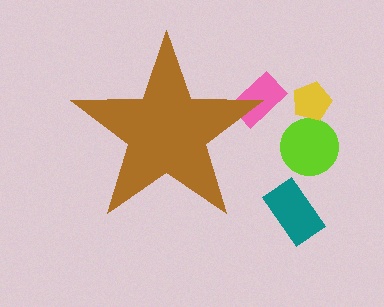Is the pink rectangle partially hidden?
Yes, the pink rectangle is partially hidden behind the brown star.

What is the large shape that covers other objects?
A brown star.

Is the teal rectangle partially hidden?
No, the teal rectangle is fully visible.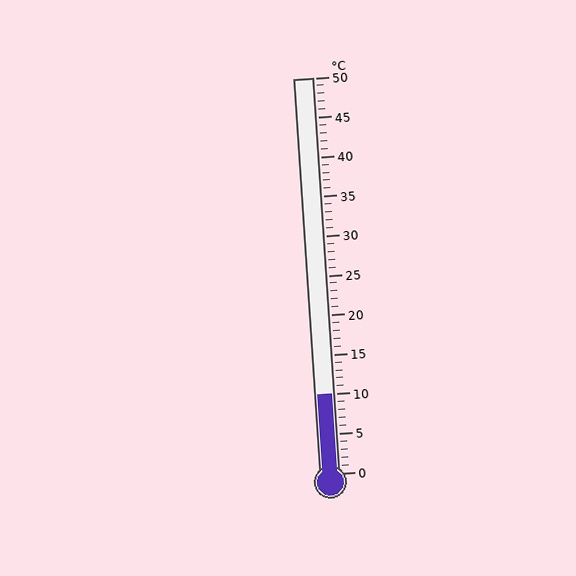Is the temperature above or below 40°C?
The temperature is below 40°C.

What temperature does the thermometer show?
The thermometer shows approximately 10°C.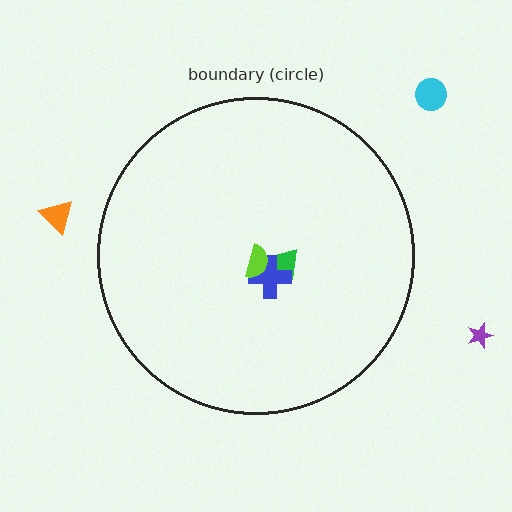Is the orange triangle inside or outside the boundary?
Outside.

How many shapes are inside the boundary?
3 inside, 3 outside.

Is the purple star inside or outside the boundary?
Outside.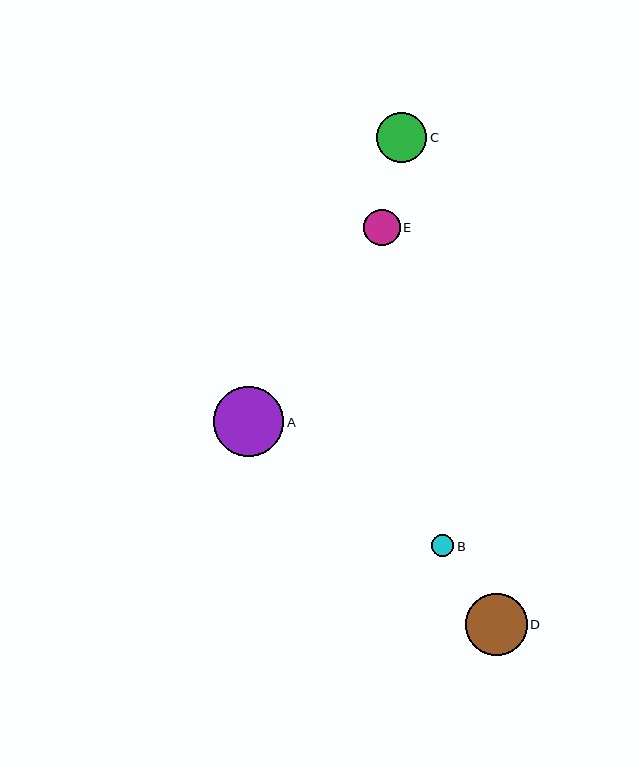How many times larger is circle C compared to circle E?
Circle C is approximately 1.4 times the size of circle E.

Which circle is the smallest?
Circle B is the smallest with a size of approximately 22 pixels.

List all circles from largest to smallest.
From largest to smallest: A, D, C, E, B.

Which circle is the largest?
Circle A is the largest with a size of approximately 70 pixels.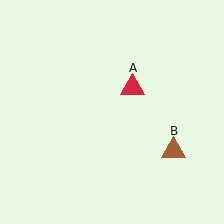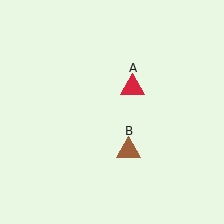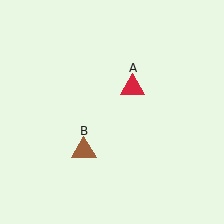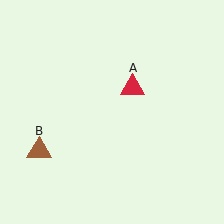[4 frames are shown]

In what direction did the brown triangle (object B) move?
The brown triangle (object B) moved left.